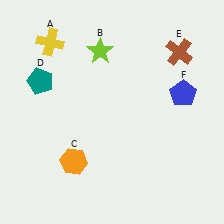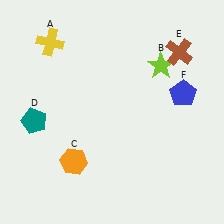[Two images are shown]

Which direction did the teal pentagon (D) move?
The teal pentagon (D) moved down.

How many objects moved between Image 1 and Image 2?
2 objects moved between the two images.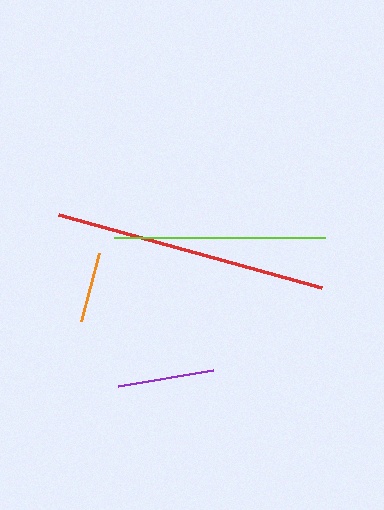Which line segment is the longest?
The red line is the longest at approximately 274 pixels.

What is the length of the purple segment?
The purple segment is approximately 97 pixels long.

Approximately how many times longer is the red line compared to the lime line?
The red line is approximately 1.3 times the length of the lime line.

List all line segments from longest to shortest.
From longest to shortest: red, lime, purple, orange.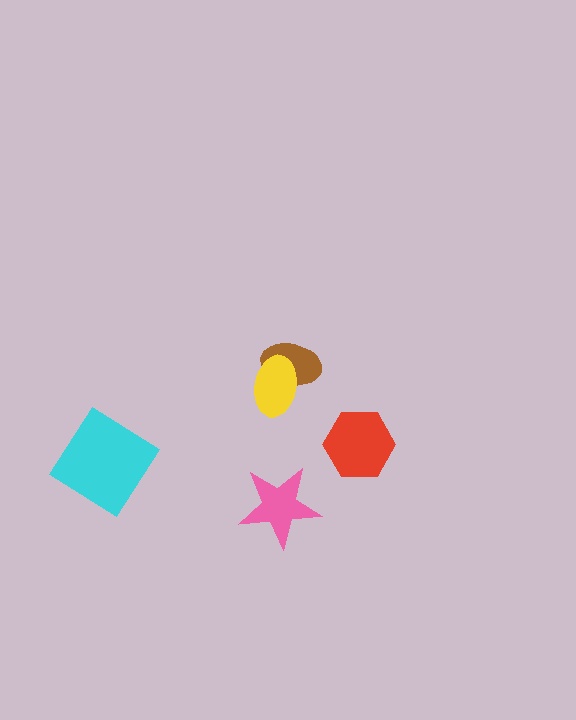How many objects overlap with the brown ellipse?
1 object overlaps with the brown ellipse.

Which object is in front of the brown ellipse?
The yellow ellipse is in front of the brown ellipse.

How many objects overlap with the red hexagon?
0 objects overlap with the red hexagon.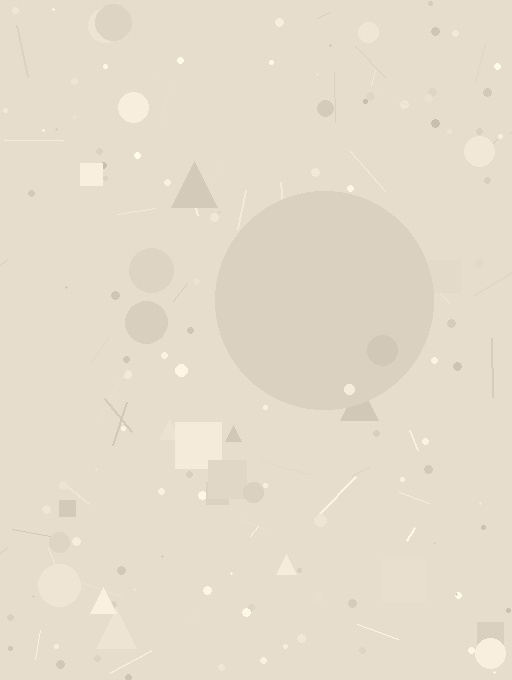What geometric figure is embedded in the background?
A circle is embedded in the background.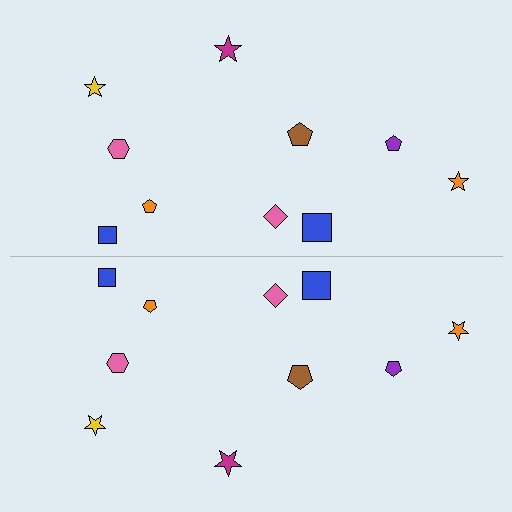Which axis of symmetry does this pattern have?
The pattern has a horizontal axis of symmetry running through the center of the image.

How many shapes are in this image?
There are 20 shapes in this image.